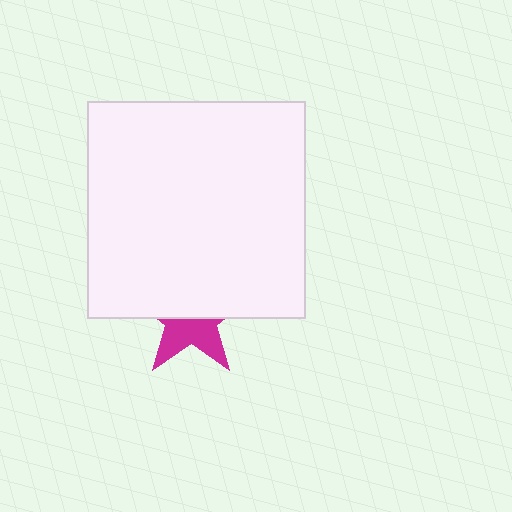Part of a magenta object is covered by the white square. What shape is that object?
It is a star.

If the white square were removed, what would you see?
You would see the complete magenta star.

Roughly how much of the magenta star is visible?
A small part of it is visible (roughly 42%).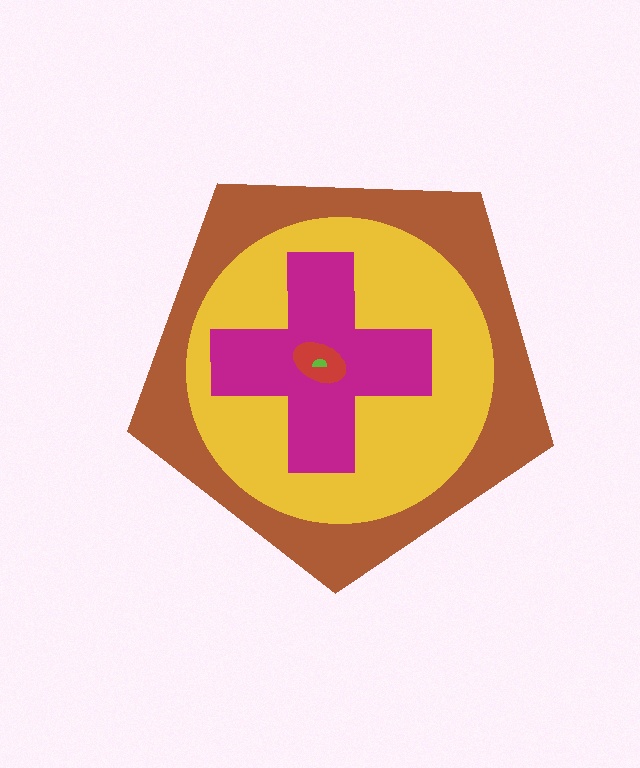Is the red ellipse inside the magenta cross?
Yes.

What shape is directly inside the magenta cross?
The red ellipse.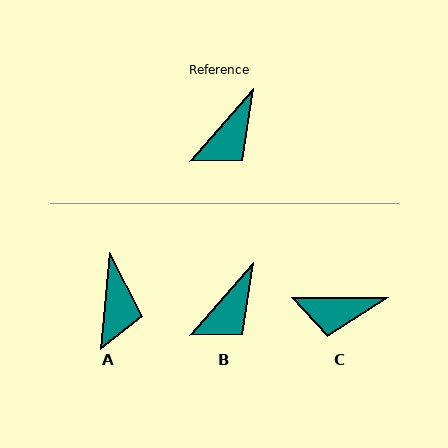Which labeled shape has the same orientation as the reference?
B.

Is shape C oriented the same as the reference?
No, it is off by about 48 degrees.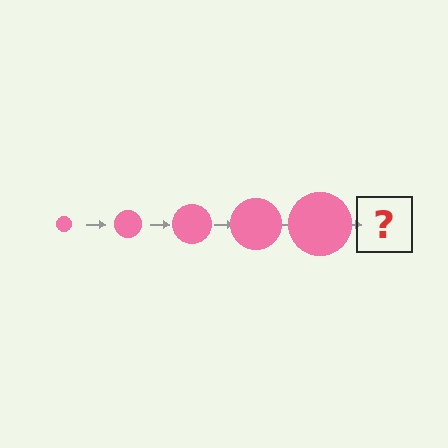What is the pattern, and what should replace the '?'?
The pattern is that the circle gets progressively larger each step. The '?' should be a pink circle, larger than the previous one.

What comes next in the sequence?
The next element should be a pink circle, larger than the previous one.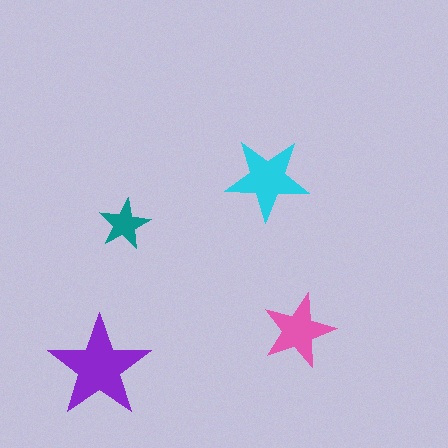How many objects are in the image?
There are 4 objects in the image.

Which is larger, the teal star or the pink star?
The pink one.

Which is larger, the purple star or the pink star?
The purple one.